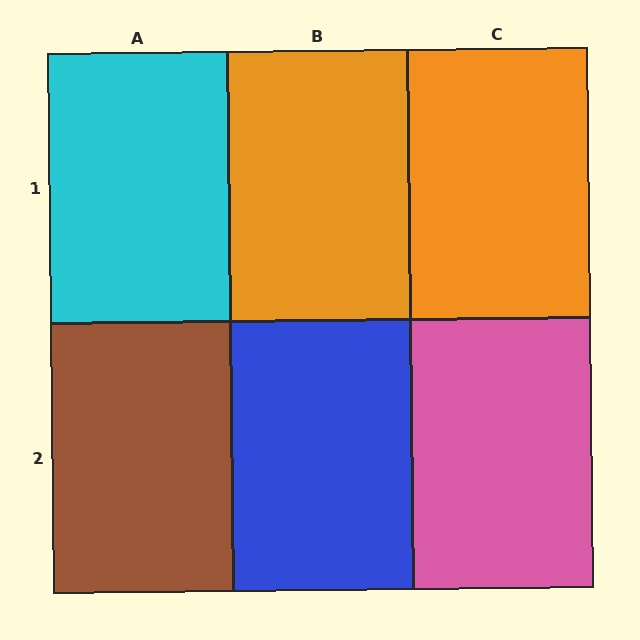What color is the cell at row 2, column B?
Blue.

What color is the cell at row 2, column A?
Brown.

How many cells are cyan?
1 cell is cyan.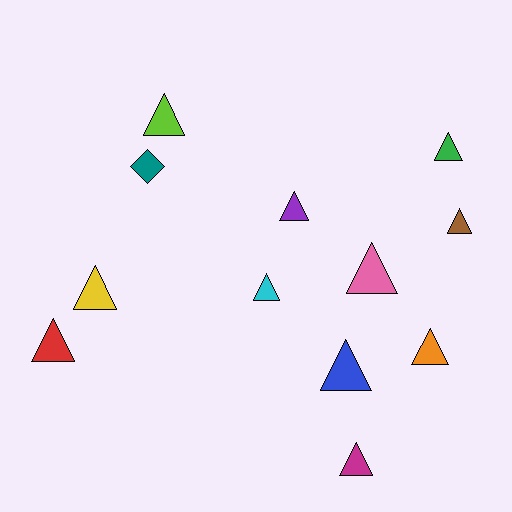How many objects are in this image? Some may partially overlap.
There are 12 objects.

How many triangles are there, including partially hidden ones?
There are 11 triangles.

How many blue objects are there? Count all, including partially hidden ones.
There is 1 blue object.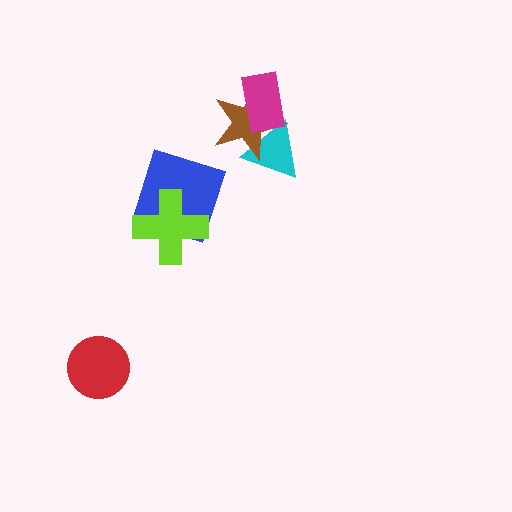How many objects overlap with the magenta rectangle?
2 objects overlap with the magenta rectangle.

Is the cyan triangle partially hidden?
Yes, it is partially covered by another shape.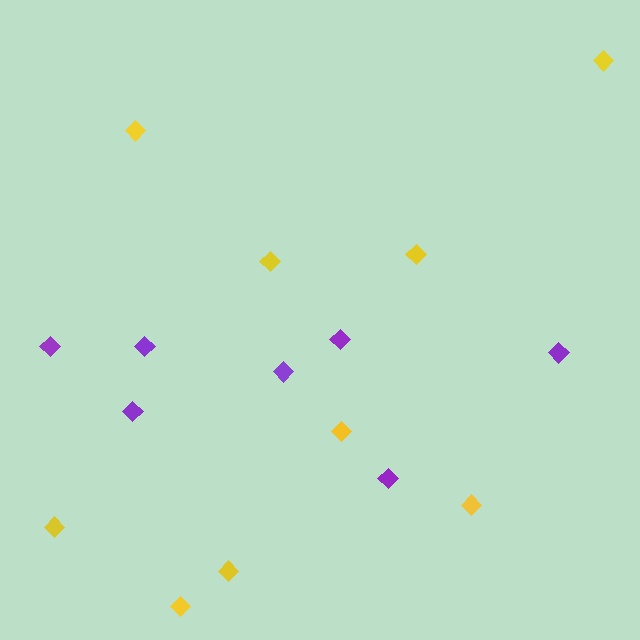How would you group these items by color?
There are 2 groups: one group of purple diamonds (7) and one group of yellow diamonds (9).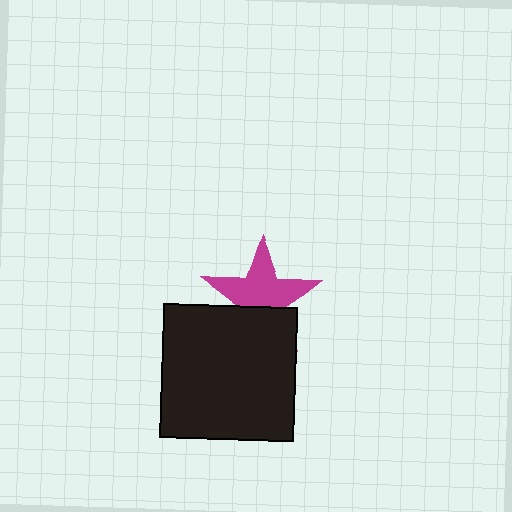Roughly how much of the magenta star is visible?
About half of it is visible (roughly 63%).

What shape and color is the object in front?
The object in front is a black square.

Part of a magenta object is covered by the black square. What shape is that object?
It is a star.